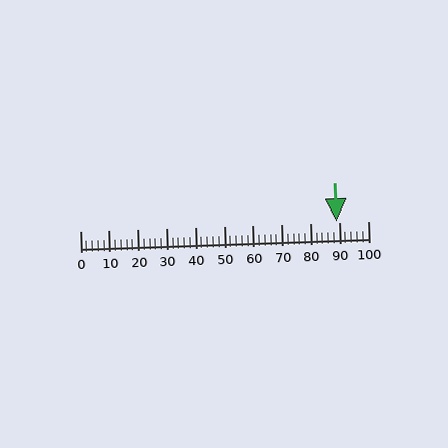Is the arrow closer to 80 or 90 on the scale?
The arrow is closer to 90.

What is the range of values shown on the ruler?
The ruler shows values from 0 to 100.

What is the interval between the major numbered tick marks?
The major tick marks are spaced 10 units apart.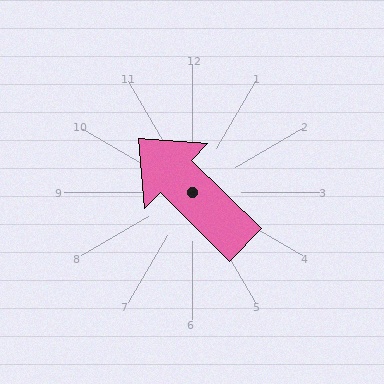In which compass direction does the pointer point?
Northwest.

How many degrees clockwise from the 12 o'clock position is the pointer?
Approximately 315 degrees.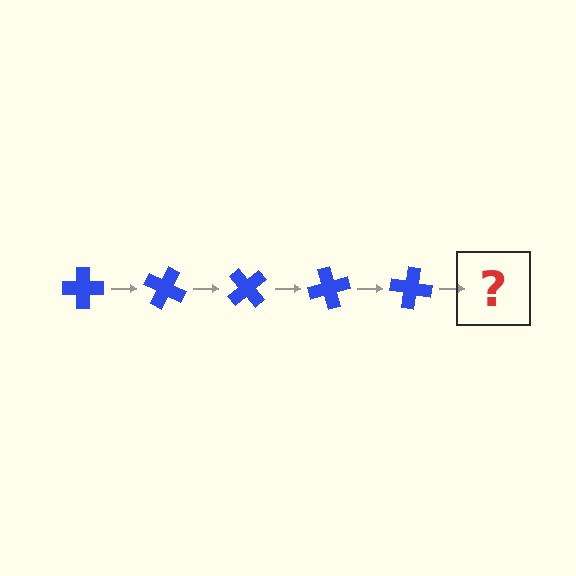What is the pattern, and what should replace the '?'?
The pattern is that the cross rotates 25 degrees each step. The '?' should be a blue cross rotated 125 degrees.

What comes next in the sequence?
The next element should be a blue cross rotated 125 degrees.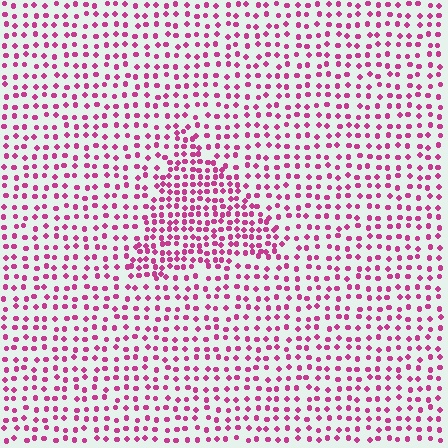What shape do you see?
I see a triangle.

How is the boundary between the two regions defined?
The boundary is defined by a change in element density (approximately 1.8x ratio). All elements are the same color, size, and shape.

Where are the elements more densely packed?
The elements are more densely packed inside the triangle boundary.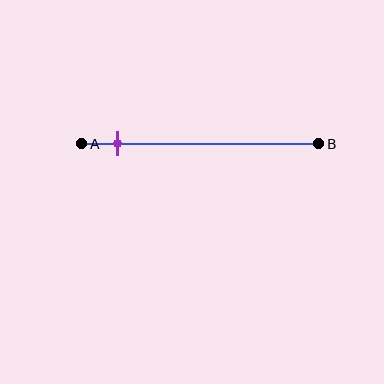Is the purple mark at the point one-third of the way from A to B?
No, the mark is at about 15% from A, not at the 33% one-third point.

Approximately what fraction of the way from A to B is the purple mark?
The purple mark is approximately 15% of the way from A to B.